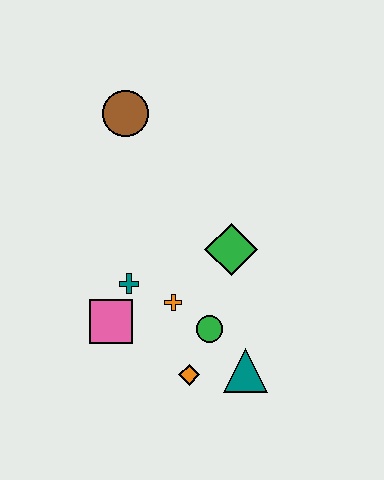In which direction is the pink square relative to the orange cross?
The pink square is to the left of the orange cross.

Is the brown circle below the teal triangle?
No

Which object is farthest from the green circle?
The brown circle is farthest from the green circle.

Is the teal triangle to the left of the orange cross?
No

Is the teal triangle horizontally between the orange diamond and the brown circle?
No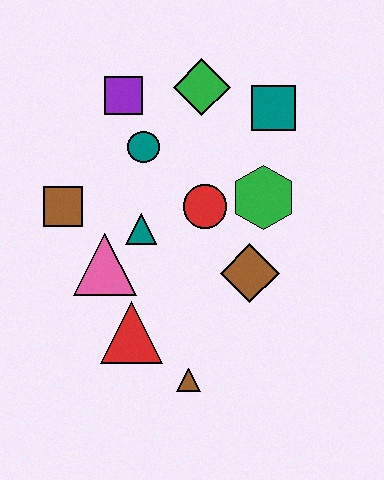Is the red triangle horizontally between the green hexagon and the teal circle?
No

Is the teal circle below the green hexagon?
No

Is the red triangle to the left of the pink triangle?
No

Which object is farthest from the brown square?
The teal square is farthest from the brown square.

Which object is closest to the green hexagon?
The red circle is closest to the green hexagon.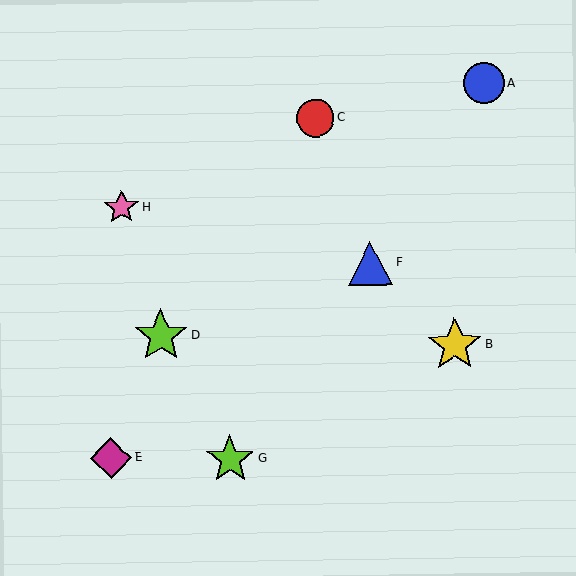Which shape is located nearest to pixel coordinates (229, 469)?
The lime star (labeled G) at (230, 459) is nearest to that location.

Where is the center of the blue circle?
The center of the blue circle is at (484, 83).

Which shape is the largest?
The yellow star (labeled B) is the largest.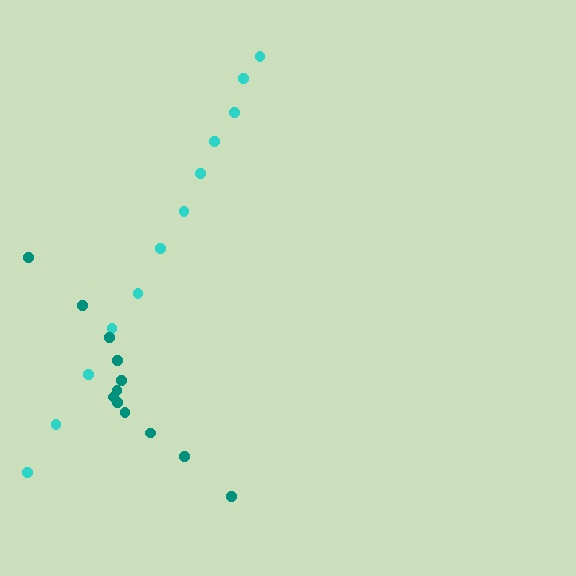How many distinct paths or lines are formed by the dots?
There are 2 distinct paths.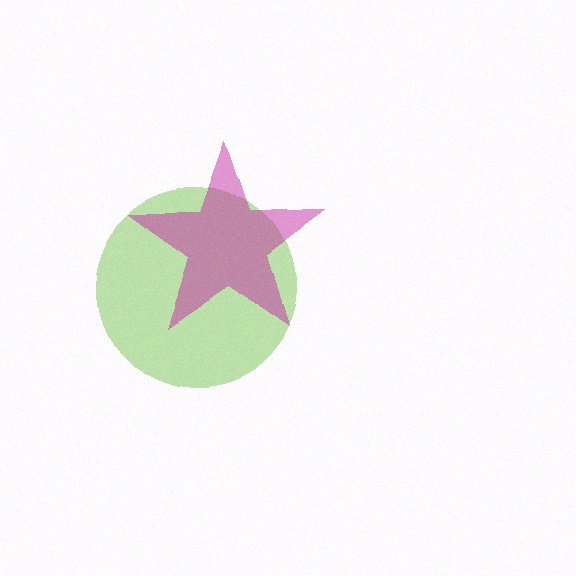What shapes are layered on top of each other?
The layered shapes are: a lime circle, a magenta star.